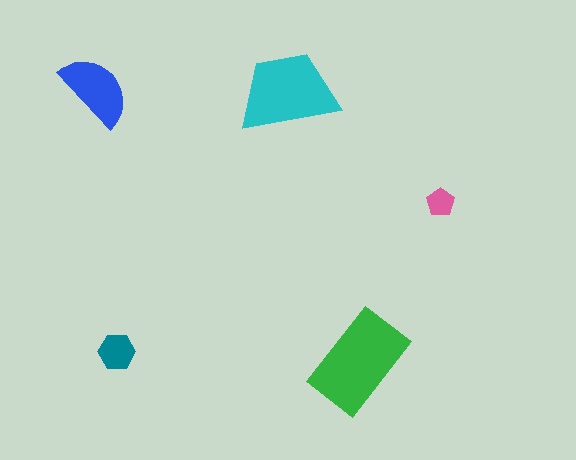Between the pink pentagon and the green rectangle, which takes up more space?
The green rectangle.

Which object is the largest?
The green rectangle.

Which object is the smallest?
The pink pentagon.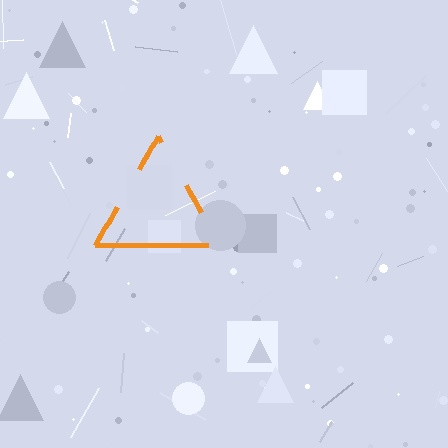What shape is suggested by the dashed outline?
The dashed outline suggests a triangle.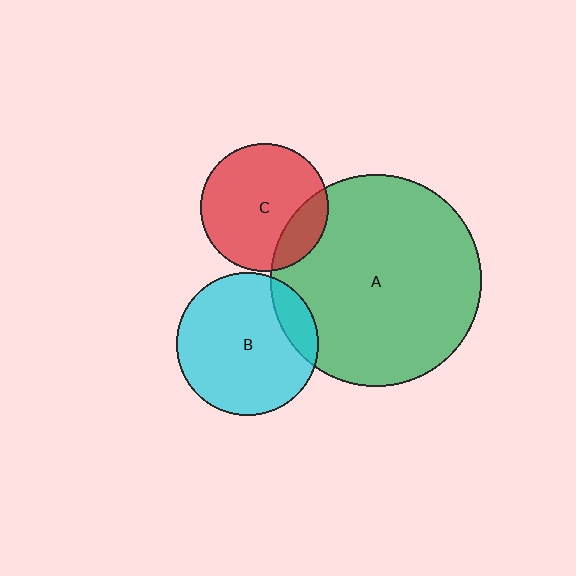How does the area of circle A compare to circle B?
Approximately 2.2 times.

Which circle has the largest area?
Circle A (green).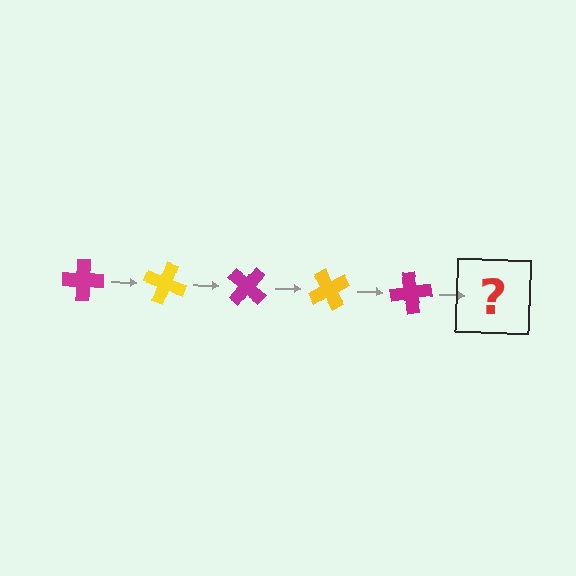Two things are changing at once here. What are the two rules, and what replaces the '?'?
The two rules are that it rotates 20 degrees each step and the color cycles through magenta and yellow. The '?' should be a yellow cross, rotated 100 degrees from the start.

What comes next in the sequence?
The next element should be a yellow cross, rotated 100 degrees from the start.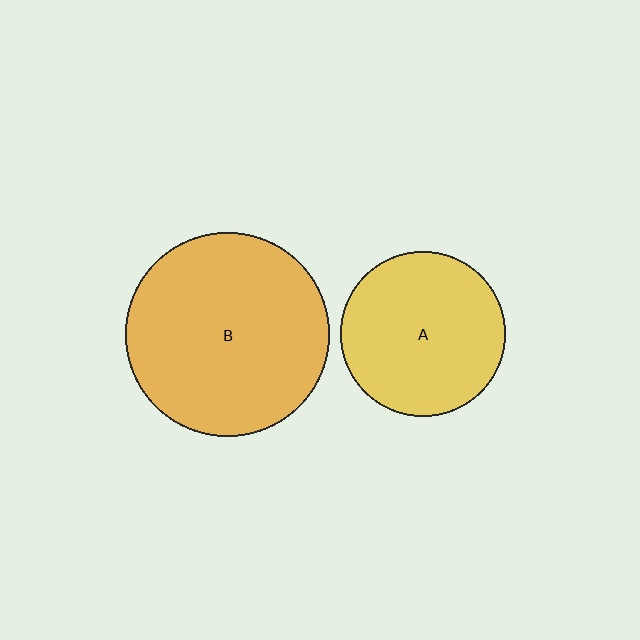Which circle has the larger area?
Circle B (orange).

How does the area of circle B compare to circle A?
Approximately 1.5 times.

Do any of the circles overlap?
No, none of the circles overlap.